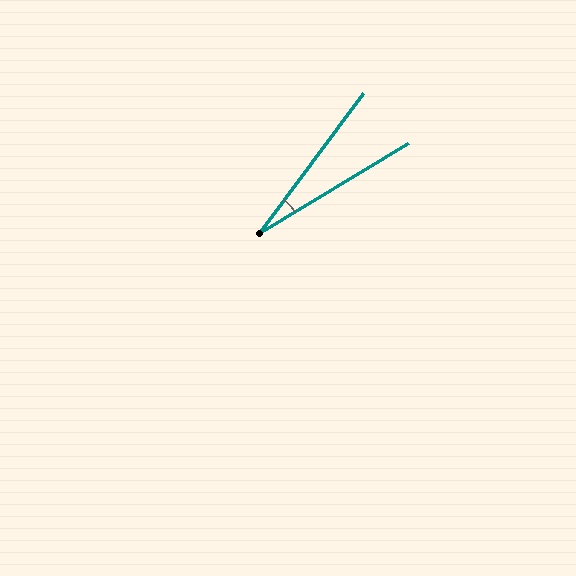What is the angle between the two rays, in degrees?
Approximately 23 degrees.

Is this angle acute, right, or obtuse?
It is acute.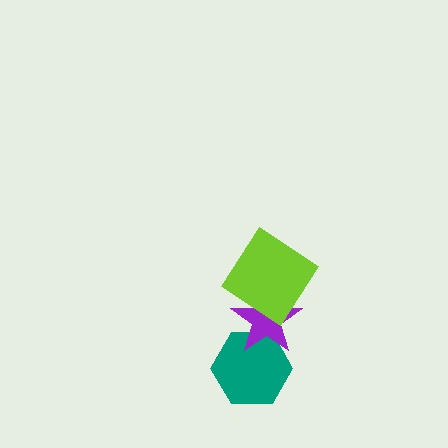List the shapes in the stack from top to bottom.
From top to bottom: the lime diamond, the purple star, the teal hexagon.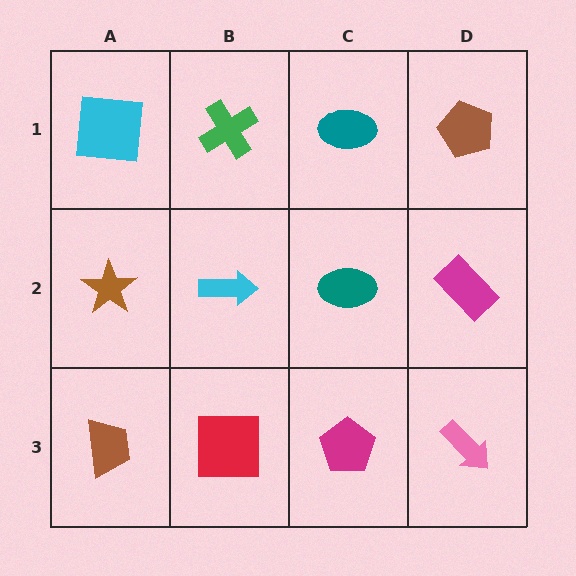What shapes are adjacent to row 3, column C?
A teal ellipse (row 2, column C), a red square (row 3, column B), a pink arrow (row 3, column D).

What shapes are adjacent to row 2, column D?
A brown pentagon (row 1, column D), a pink arrow (row 3, column D), a teal ellipse (row 2, column C).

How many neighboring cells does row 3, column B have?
3.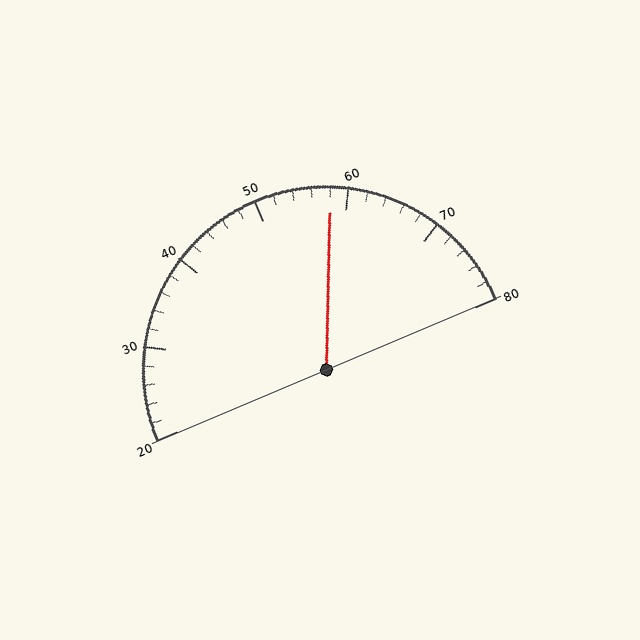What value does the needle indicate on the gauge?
The needle indicates approximately 58.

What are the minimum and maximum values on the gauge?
The gauge ranges from 20 to 80.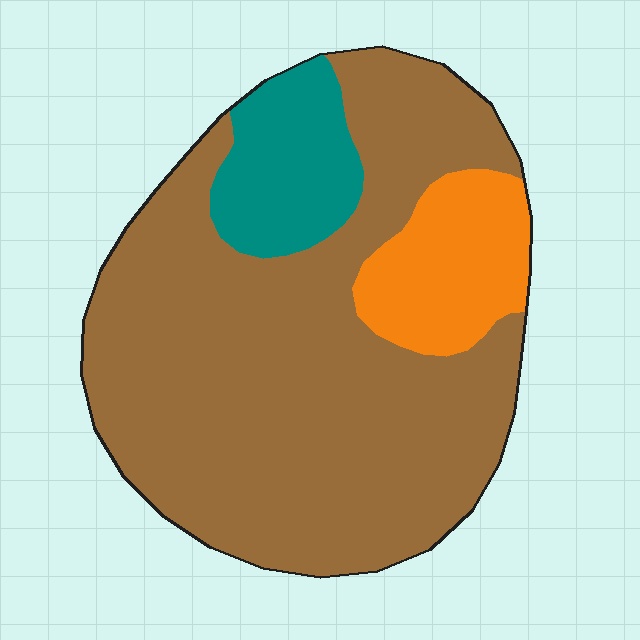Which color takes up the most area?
Brown, at roughly 75%.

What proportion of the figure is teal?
Teal takes up less than a sixth of the figure.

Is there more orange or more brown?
Brown.